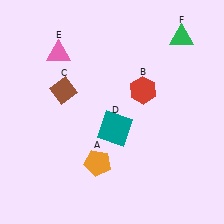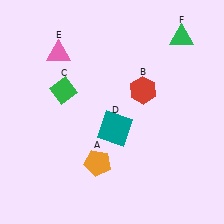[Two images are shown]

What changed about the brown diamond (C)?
In Image 1, C is brown. In Image 2, it changed to green.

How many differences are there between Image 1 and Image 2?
There is 1 difference between the two images.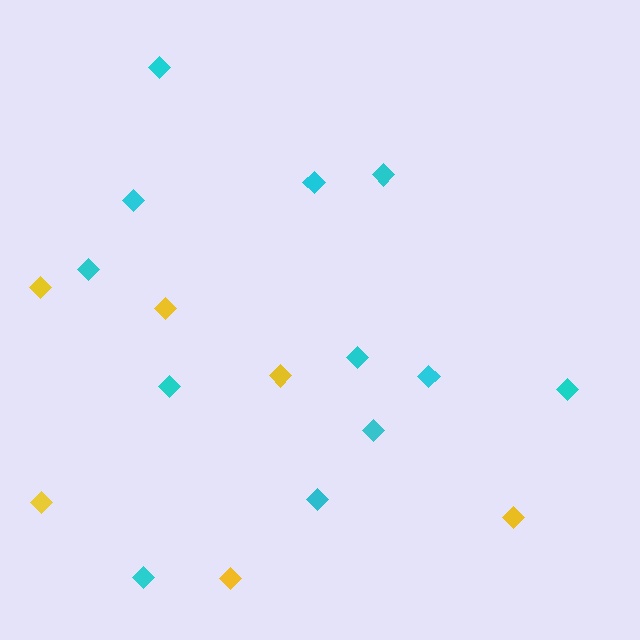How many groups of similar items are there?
There are 2 groups: one group of yellow diamonds (6) and one group of cyan diamonds (12).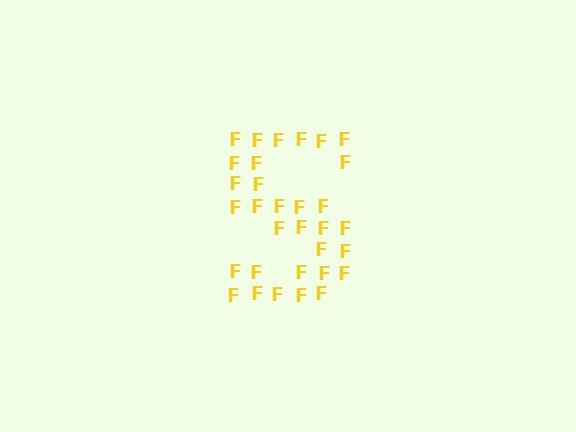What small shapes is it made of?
It is made of small letter F's.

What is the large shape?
The large shape is the letter S.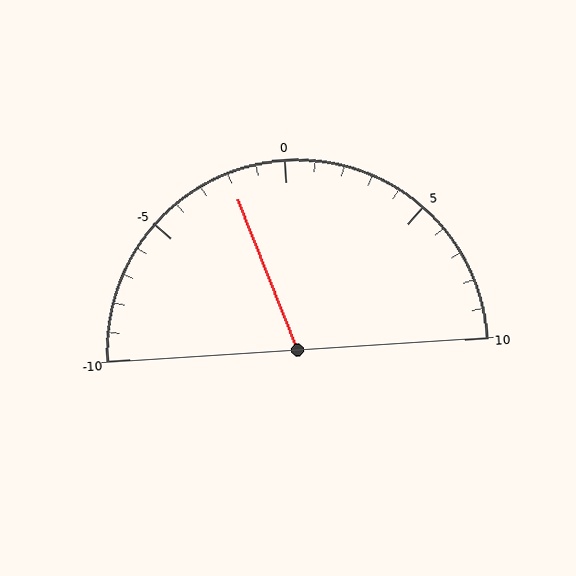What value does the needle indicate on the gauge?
The needle indicates approximately -2.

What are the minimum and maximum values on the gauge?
The gauge ranges from -10 to 10.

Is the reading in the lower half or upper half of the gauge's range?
The reading is in the lower half of the range (-10 to 10).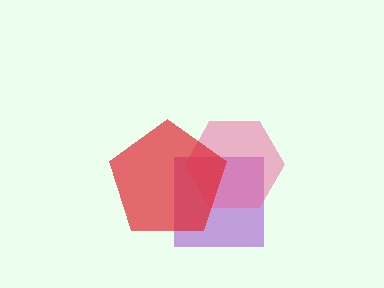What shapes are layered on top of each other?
The layered shapes are: a purple square, a pink hexagon, a red pentagon.